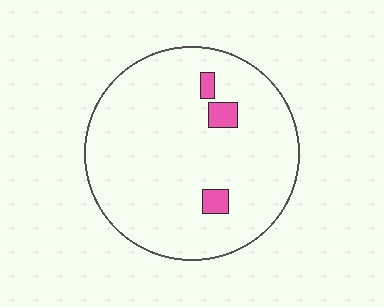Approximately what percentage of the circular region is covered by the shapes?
Approximately 5%.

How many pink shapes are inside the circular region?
3.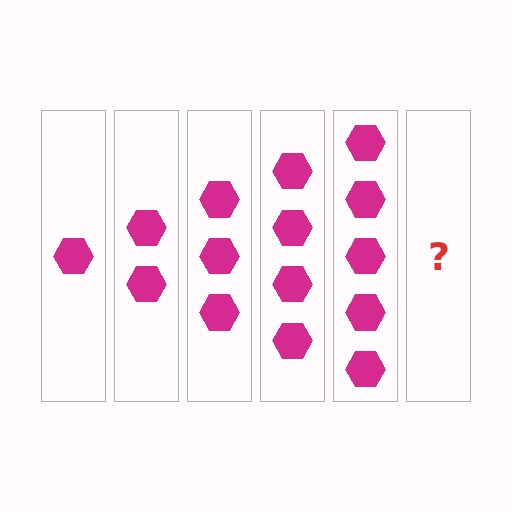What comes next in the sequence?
The next element should be 6 hexagons.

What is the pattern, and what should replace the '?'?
The pattern is that each step adds one more hexagon. The '?' should be 6 hexagons.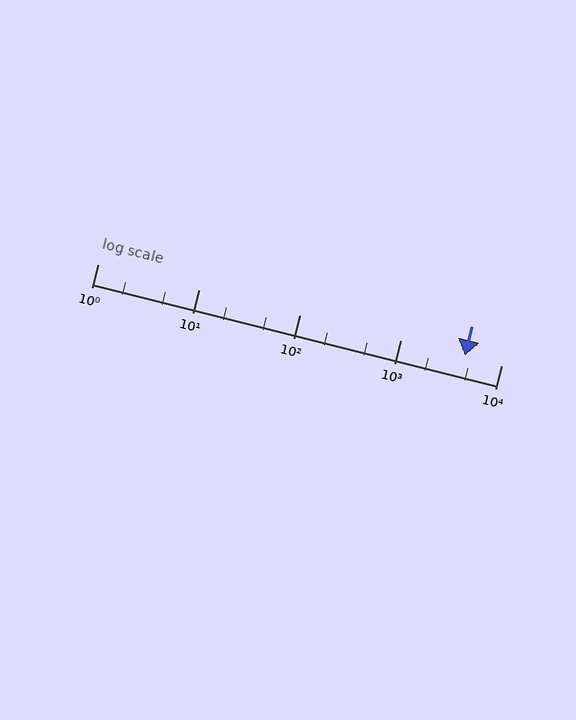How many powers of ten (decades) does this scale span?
The scale spans 4 decades, from 1 to 10000.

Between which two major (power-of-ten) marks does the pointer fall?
The pointer is between 1000 and 10000.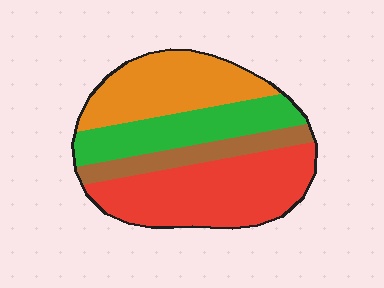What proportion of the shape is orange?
Orange takes up about one quarter (1/4) of the shape.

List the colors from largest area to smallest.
From largest to smallest: red, orange, green, brown.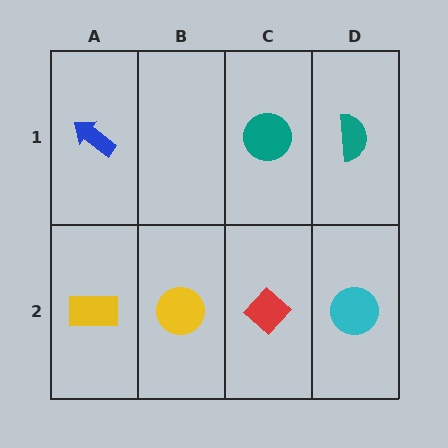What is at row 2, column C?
A red diamond.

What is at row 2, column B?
A yellow circle.